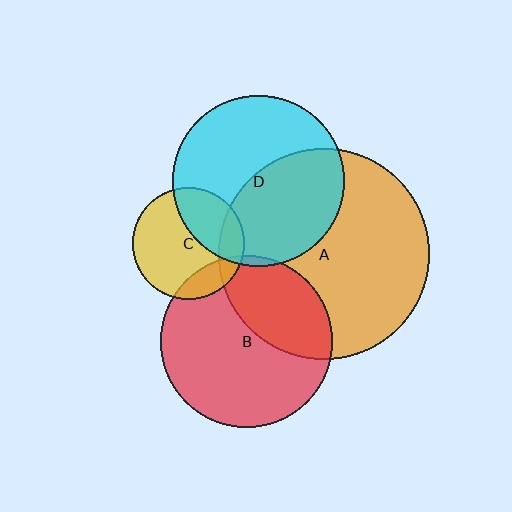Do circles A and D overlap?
Yes.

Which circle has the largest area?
Circle A (orange).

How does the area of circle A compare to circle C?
Approximately 3.5 times.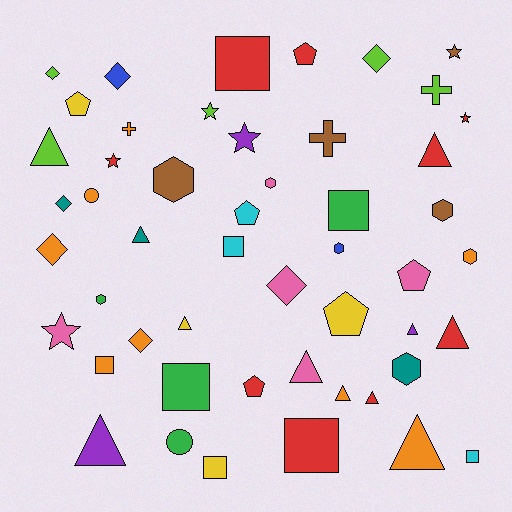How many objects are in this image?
There are 50 objects.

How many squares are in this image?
There are 8 squares.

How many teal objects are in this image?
There are 3 teal objects.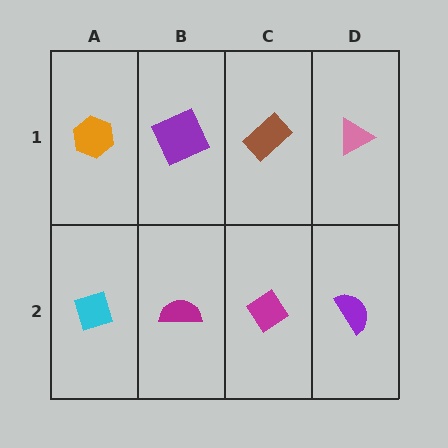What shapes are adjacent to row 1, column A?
A cyan diamond (row 2, column A), a purple square (row 1, column B).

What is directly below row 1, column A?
A cyan diamond.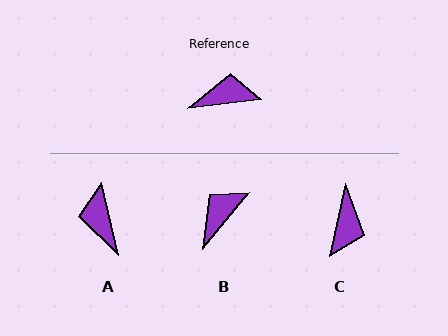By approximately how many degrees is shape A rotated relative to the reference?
Approximately 96 degrees counter-clockwise.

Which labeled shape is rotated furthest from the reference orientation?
C, about 109 degrees away.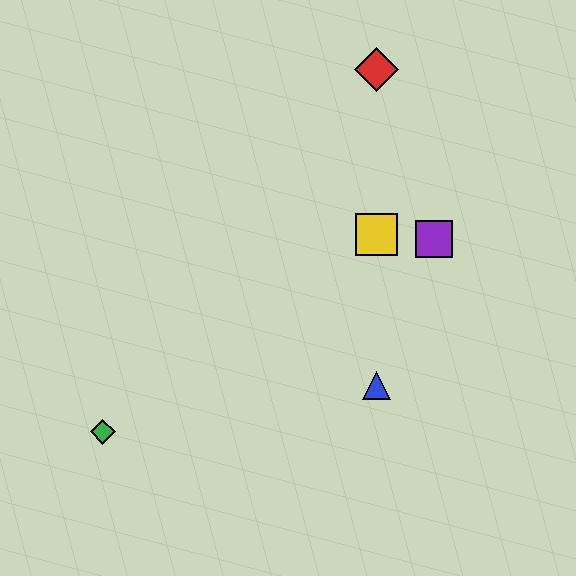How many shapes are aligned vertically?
3 shapes (the red diamond, the blue triangle, the yellow square) are aligned vertically.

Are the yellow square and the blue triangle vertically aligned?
Yes, both are at x≈376.